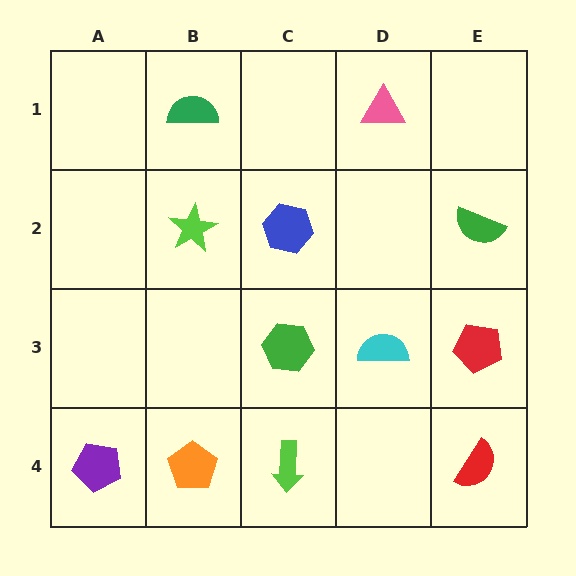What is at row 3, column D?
A cyan semicircle.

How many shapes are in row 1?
2 shapes.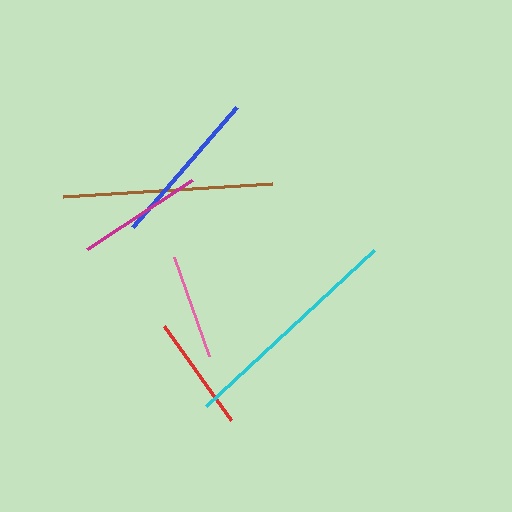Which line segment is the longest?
The cyan line is the longest at approximately 229 pixels.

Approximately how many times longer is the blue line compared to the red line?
The blue line is approximately 1.4 times the length of the red line.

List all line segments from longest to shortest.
From longest to shortest: cyan, brown, blue, magenta, red, pink.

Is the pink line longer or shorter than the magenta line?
The magenta line is longer than the pink line.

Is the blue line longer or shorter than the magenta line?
The blue line is longer than the magenta line.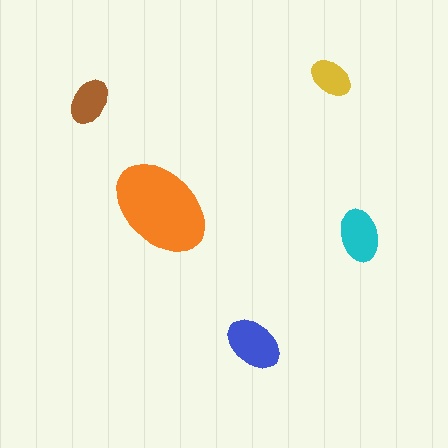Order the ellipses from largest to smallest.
the orange one, the blue one, the cyan one, the brown one, the yellow one.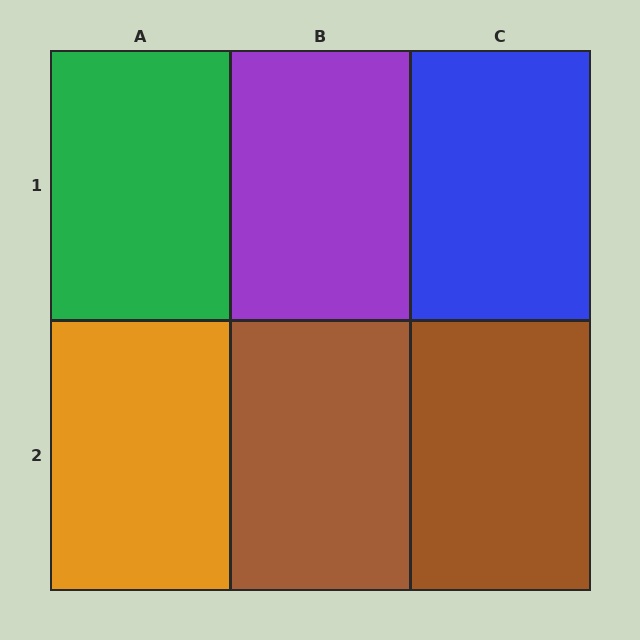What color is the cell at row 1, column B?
Purple.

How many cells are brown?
2 cells are brown.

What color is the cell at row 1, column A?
Green.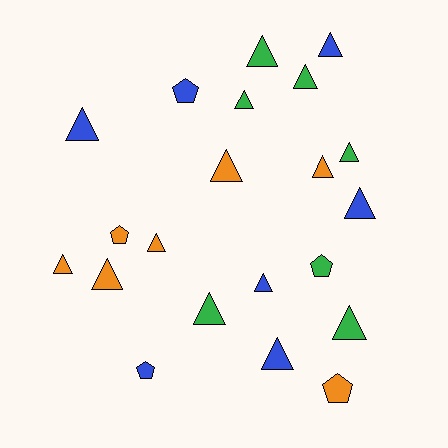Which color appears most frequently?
Orange, with 7 objects.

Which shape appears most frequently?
Triangle, with 16 objects.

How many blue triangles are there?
There are 5 blue triangles.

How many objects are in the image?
There are 21 objects.